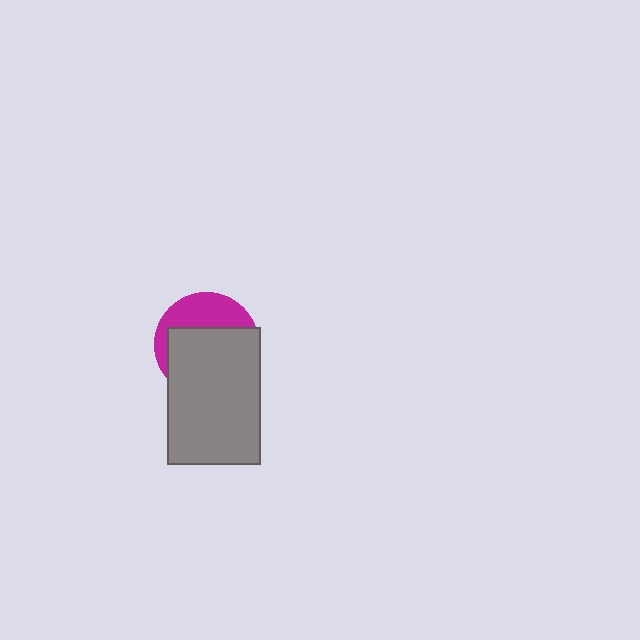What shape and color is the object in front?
The object in front is a gray rectangle.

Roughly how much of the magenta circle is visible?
A small part of it is visible (roughly 36%).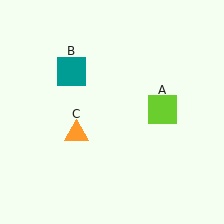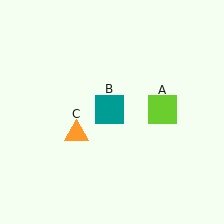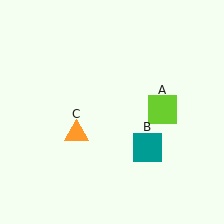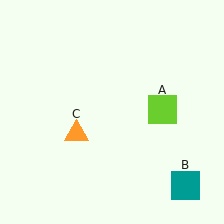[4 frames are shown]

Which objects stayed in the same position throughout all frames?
Lime square (object A) and orange triangle (object C) remained stationary.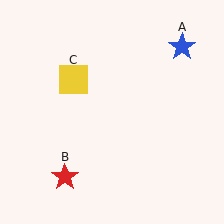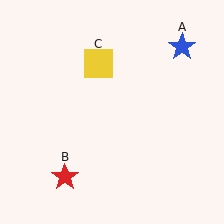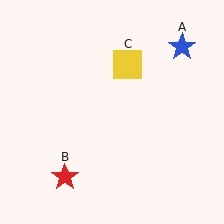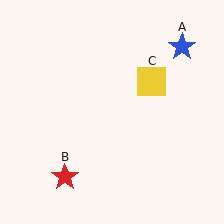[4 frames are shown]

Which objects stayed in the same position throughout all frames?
Blue star (object A) and red star (object B) remained stationary.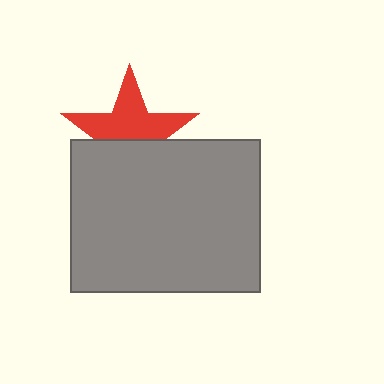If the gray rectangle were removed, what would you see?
You would see the complete red star.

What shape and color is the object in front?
The object in front is a gray rectangle.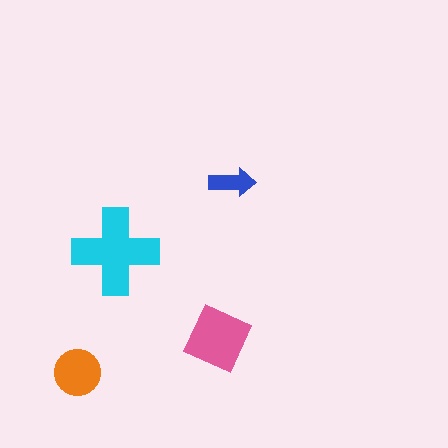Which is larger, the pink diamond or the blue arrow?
The pink diamond.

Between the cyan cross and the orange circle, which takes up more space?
The cyan cross.